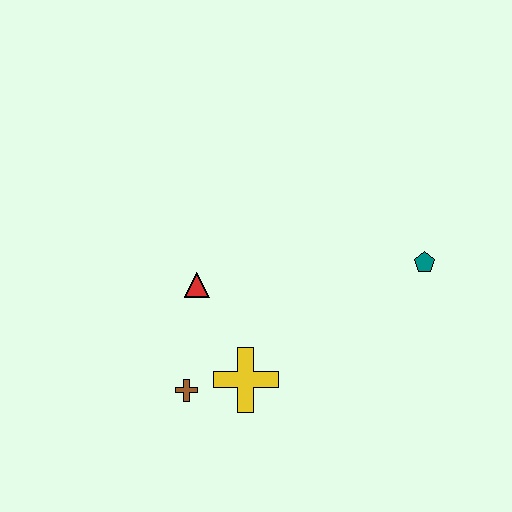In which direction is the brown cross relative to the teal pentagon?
The brown cross is to the left of the teal pentagon.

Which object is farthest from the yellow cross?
The teal pentagon is farthest from the yellow cross.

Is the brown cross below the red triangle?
Yes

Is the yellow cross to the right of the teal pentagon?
No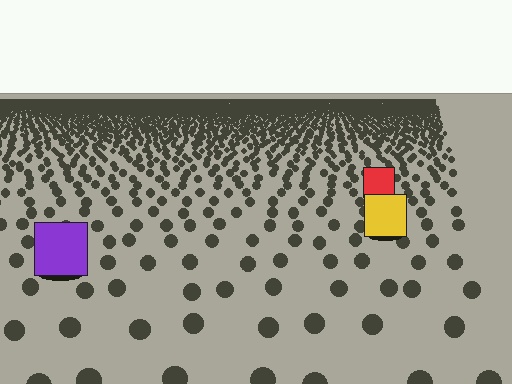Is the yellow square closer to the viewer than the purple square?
No. The purple square is closer — you can tell from the texture gradient: the ground texture is coarser near it.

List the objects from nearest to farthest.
From nearest to farthest: the purple square, the yellow square, the red square.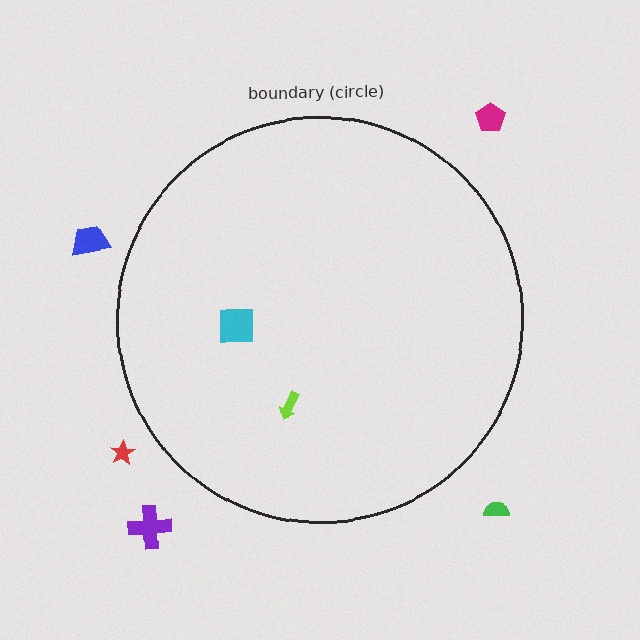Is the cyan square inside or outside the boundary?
Inside.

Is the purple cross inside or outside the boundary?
Outside.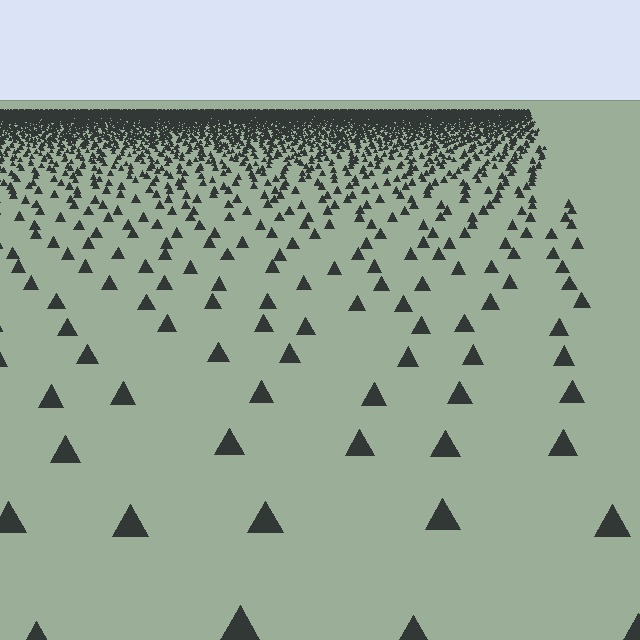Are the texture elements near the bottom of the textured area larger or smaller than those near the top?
Larger. Near the bottom, elements are closer to the viewer and appear at a bigger on-screen size.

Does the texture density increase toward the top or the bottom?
Density increases toward the top.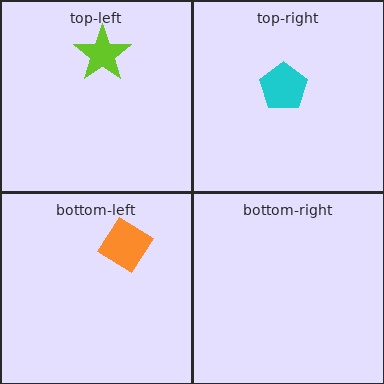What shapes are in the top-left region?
The lime star.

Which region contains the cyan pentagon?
The top-right region.